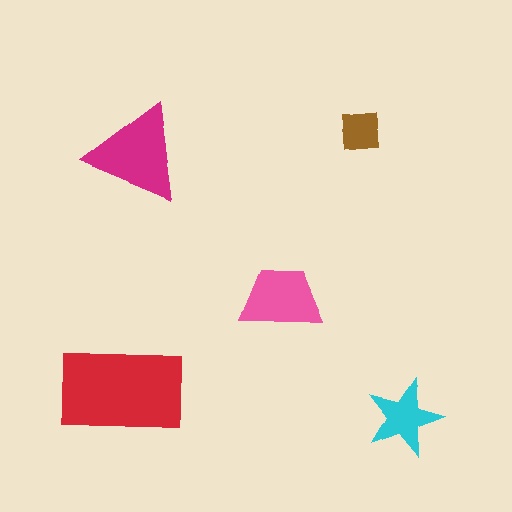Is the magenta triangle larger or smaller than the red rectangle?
Smaller.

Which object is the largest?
The red rectangle.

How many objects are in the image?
There are 5 objects in the image.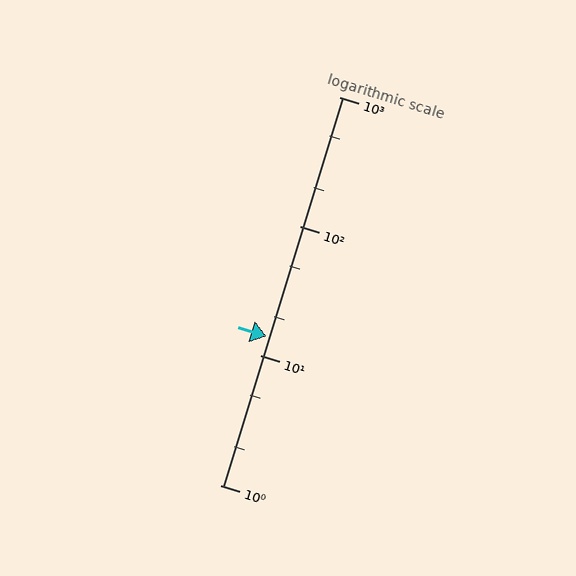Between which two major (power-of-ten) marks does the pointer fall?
The pointer is between 10 and 100.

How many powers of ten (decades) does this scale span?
The scale spans 3 decades, from 1 to 1000.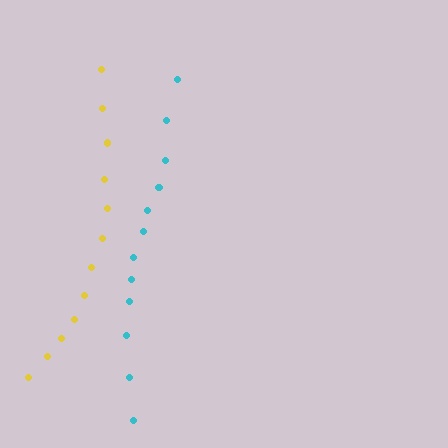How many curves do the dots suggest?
There are 2 distinct paths.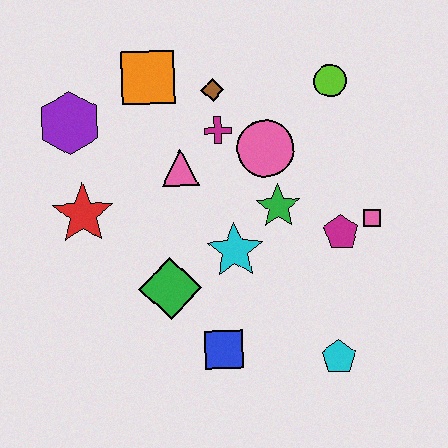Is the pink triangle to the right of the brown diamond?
No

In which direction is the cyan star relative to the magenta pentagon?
The cyan star is to the left of the magenta pentagon.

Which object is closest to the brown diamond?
The magenta cross is closest to the brown diamond.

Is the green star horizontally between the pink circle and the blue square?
No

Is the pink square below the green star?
Yes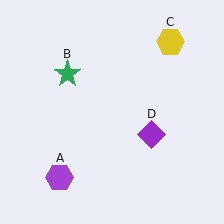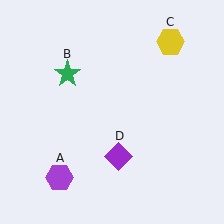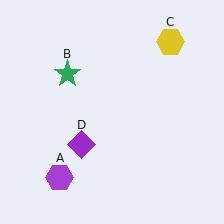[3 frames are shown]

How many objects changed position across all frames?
1 object changed position: purple diamond (object D).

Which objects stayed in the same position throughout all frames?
Purple hexagon (object A) and green star (object B) and yellow hexagon (object C) remained stationary.